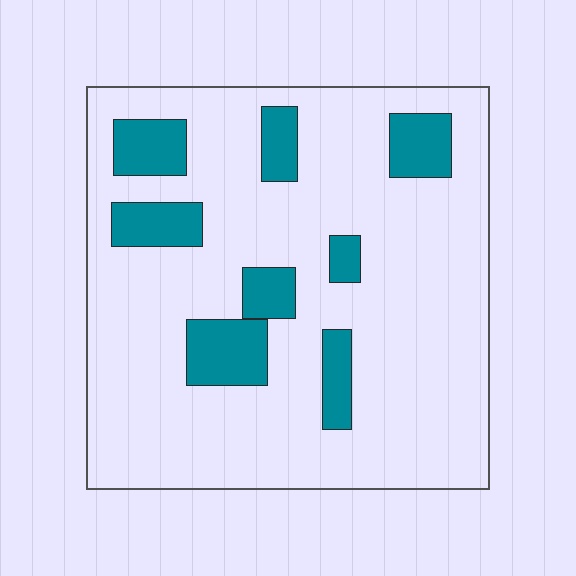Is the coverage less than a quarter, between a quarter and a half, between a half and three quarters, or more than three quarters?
Less than a quarter.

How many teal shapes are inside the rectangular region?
8.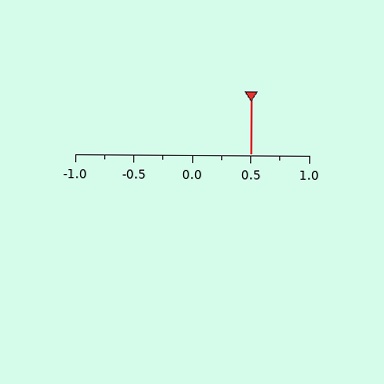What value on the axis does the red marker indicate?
The marker indicates approximately 0.5.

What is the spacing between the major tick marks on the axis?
The major ticks are spaced 0.5 apart.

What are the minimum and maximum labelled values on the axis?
The axis runs from -1.0 to 1.0.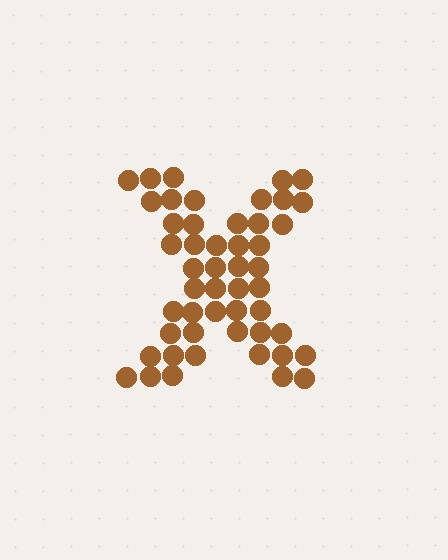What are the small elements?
The small elements are circles.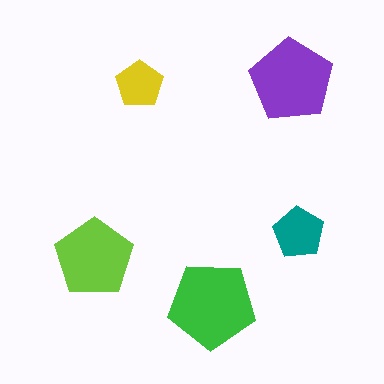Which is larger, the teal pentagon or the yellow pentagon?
The teal one.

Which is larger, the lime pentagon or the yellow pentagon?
The lime one.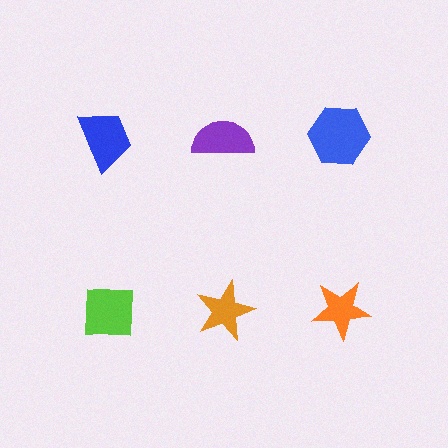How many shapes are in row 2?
3 shapes.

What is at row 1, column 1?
A blue trapezoid.